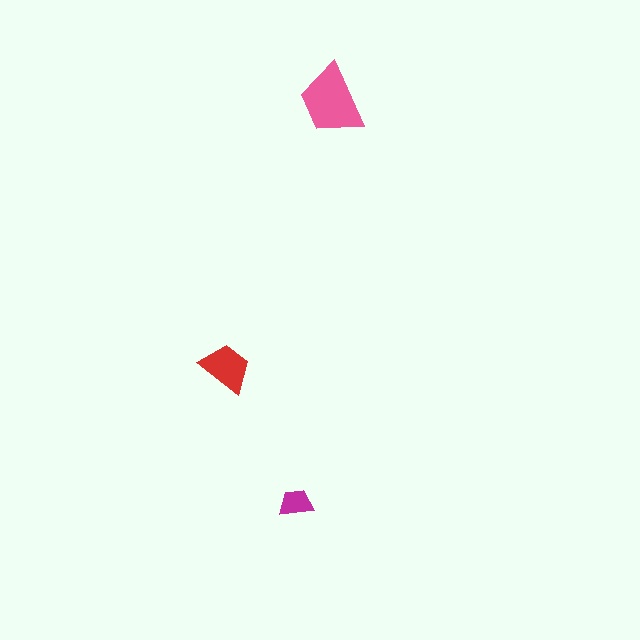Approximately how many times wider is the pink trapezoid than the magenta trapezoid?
About 2 times wider.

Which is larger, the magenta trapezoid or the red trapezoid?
The red one.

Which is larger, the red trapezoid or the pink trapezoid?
The pink one.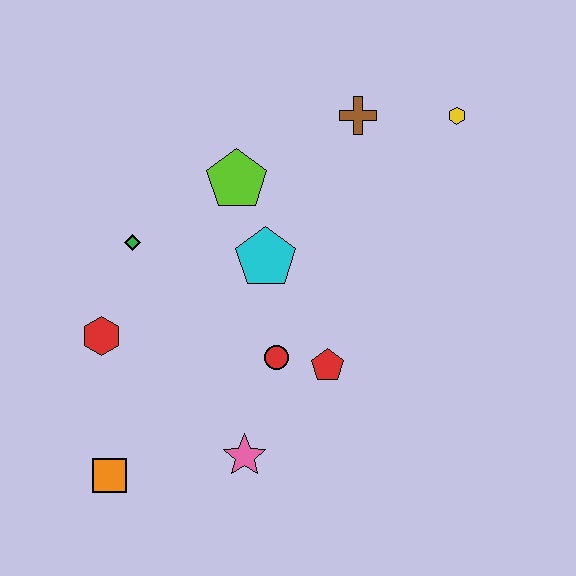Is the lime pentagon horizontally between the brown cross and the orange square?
Yes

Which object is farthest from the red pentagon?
The yellow hexagon is farthest from the red pentagon.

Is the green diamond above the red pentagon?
Yes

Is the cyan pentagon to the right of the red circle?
No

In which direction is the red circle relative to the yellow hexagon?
The red circle is below the yellow hexagon.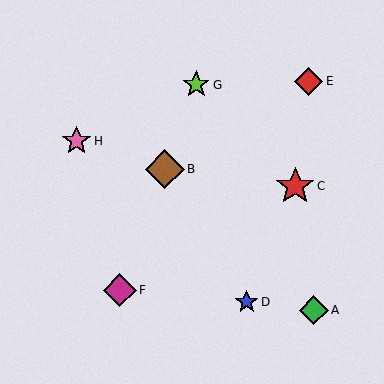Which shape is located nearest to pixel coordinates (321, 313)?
The green diamond (labeled A) at (314, 310) is nearest to that location.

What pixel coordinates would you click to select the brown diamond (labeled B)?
Click at (165, 169) to select the brown diamond B.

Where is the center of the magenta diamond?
The center of the magenta diamond is at (120, 290).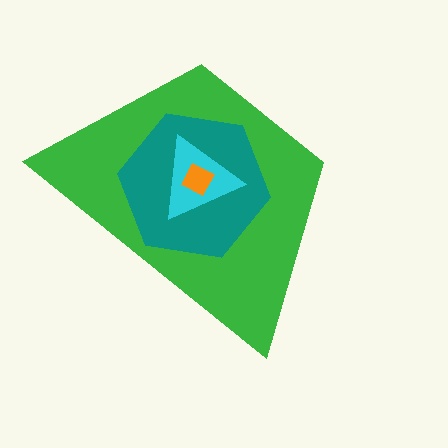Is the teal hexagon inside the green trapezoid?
Yes.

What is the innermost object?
The orange square.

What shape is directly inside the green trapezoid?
The teal hexagon.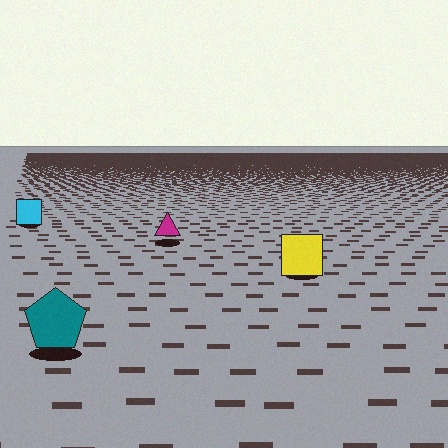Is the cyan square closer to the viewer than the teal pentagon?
No. The teal pentagon is closer — you can tell from the texture gradient: the ground texture is coarser near it.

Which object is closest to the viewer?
The teal pentagon is closest. The texture marks near it are larger and more spread out.